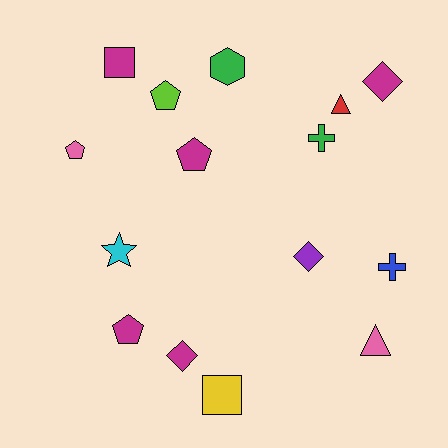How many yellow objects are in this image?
There is 1 yellow object.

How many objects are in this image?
There are 15 objects.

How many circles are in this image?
There are no circles.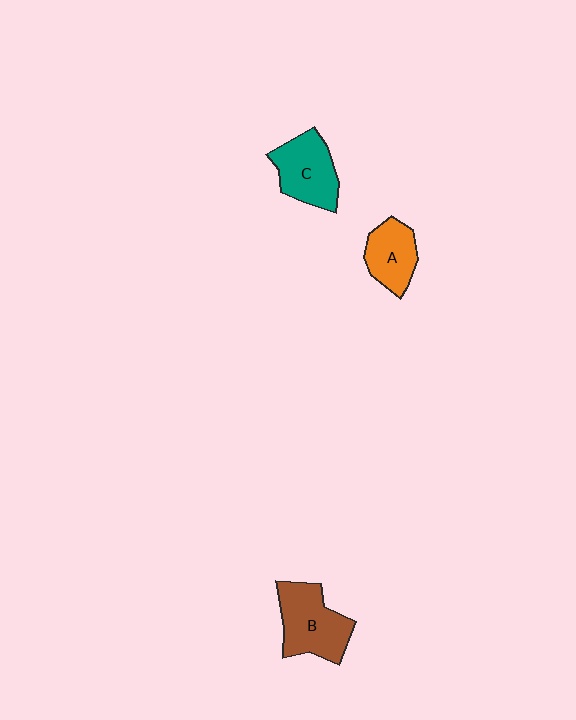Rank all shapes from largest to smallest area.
From largest to smallest: B (brown), C (teal), A (orange).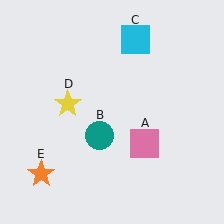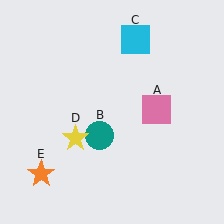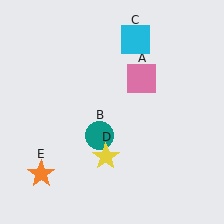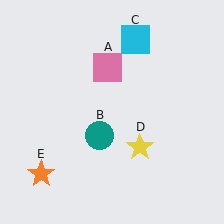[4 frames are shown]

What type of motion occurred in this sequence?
The pink square (object A), yellow star (object D) rotated counterclockwise around the center of the scene.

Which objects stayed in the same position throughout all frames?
Teal circle (object B) and cyan square (object C) and orange star (object E) remained stationary.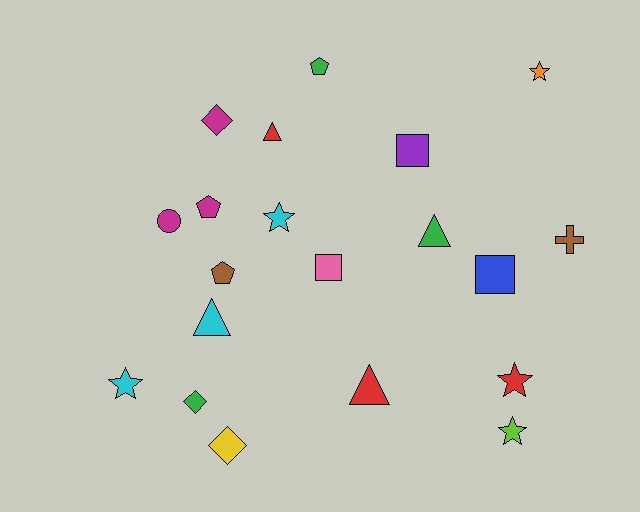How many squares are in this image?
There are 3 squares.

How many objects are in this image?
There are 20 objects.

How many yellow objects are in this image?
There is 1 yellow object.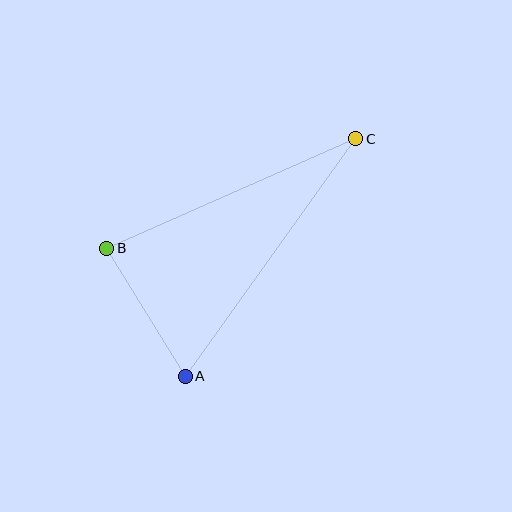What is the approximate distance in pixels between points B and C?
The distance between B and C is approximately 272 pixels.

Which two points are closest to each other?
Points A and B are closest to each other.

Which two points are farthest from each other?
Points A and C are farthest from each other.